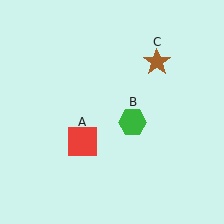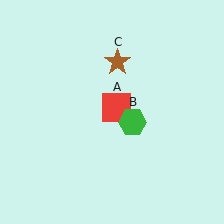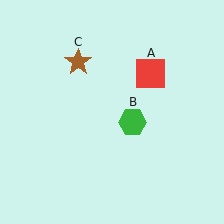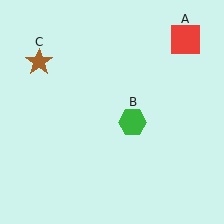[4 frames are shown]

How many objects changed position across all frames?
2 objects changed position: red square (object A), brown star (object C).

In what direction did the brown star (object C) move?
The brown star (object C) moved left.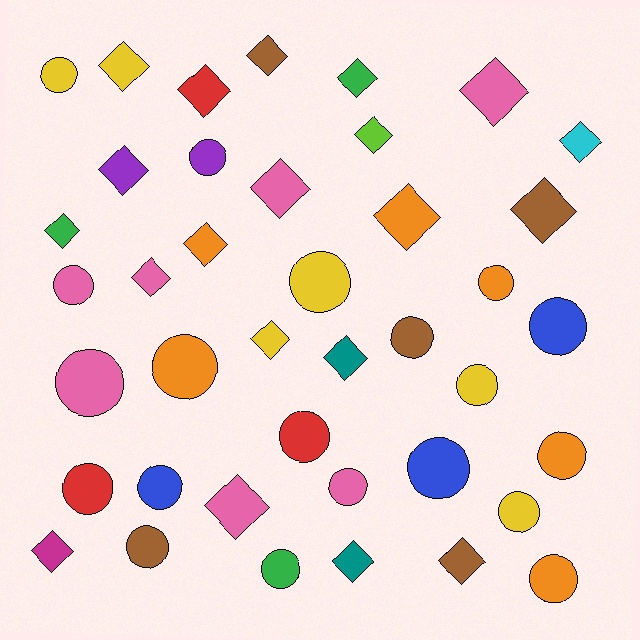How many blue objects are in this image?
There are 3 blue objects.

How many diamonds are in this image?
There are 20 diamonds.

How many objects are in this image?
There are 40 objects.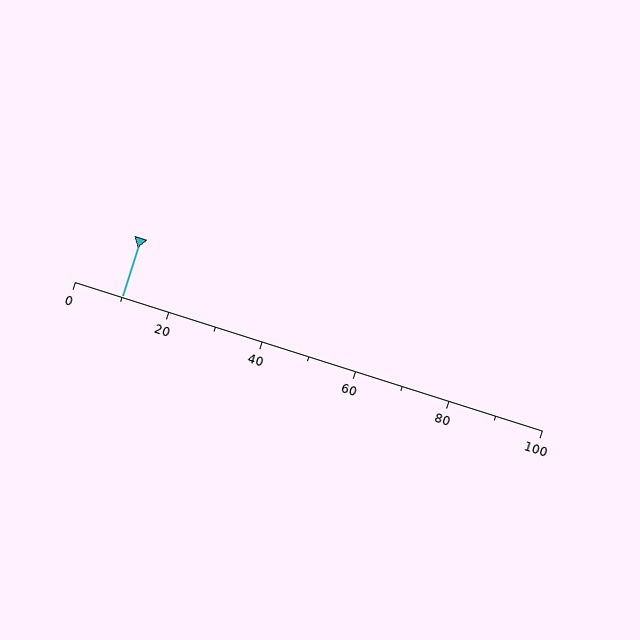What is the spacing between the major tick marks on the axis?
The major ticks are spaced 20 apart.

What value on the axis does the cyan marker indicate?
The marker indicates approximately 10.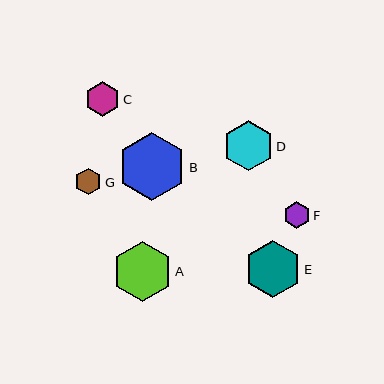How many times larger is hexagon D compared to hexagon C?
Hexagon D is approximately 1.4 times the size of hexagon C.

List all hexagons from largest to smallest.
From largest to smallest: B, A, E, D, C, G, F.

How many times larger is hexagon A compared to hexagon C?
Hexagon A is approximately 1.7 times the size of hexagon C.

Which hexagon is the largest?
Hexagon B is the largest with a size of approximately 69 pixels.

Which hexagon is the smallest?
Hexagon F is the smallest with a size of approximately 26 pixels.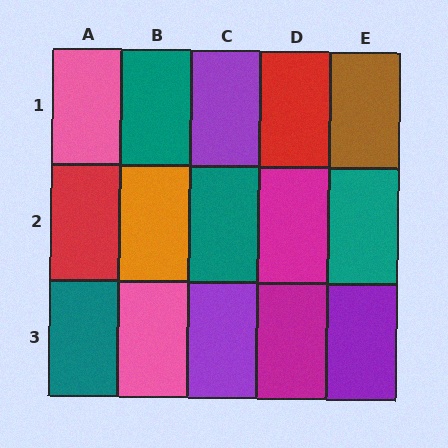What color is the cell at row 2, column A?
Red.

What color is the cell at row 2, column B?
Orange.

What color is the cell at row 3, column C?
Purple.